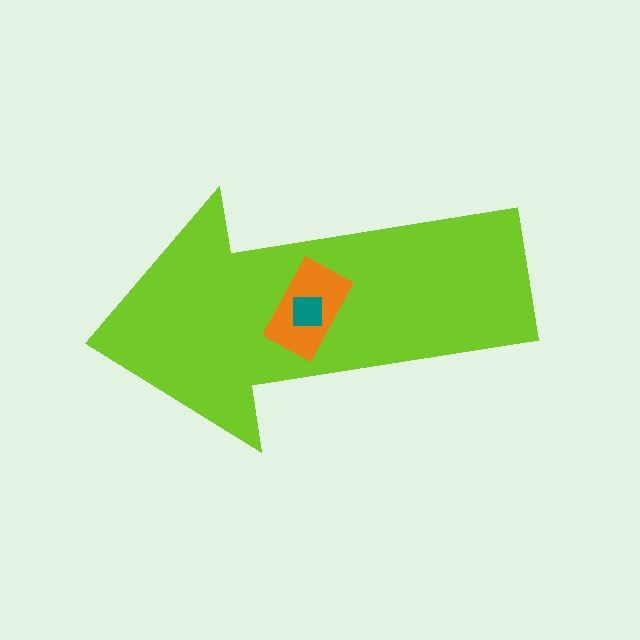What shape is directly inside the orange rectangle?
The teal square.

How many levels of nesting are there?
3.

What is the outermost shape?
The lime arrow.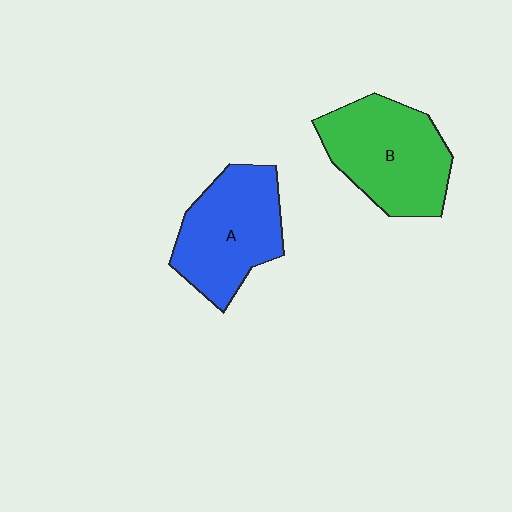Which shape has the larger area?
Shape B (green).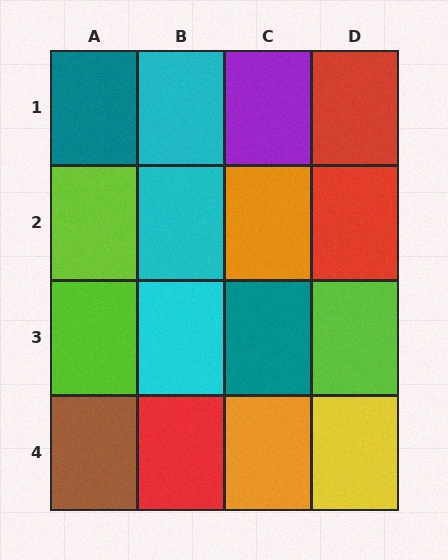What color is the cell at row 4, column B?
Red.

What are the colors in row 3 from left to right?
Lime, cyan, teal, lime.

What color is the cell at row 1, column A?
Teal.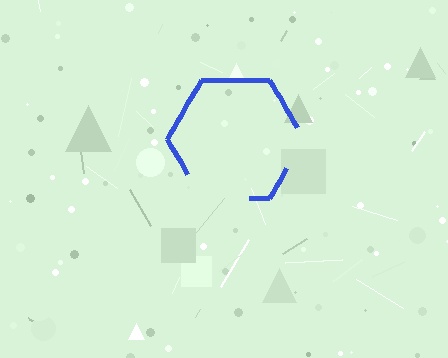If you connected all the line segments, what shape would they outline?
They would outline a hexagon.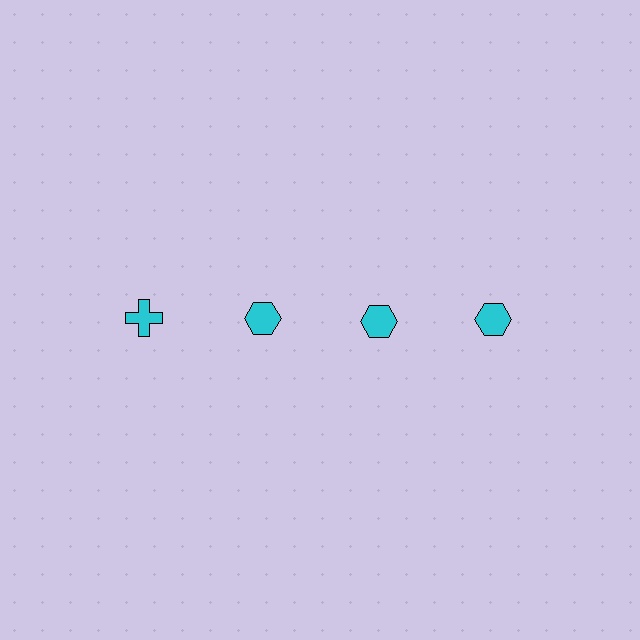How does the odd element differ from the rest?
It has a different shape: cross instead of hexagon.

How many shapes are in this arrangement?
There are 4 shapes arranged in a grid pattern.